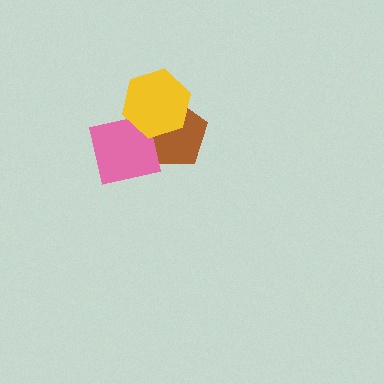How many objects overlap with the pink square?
2 objects overlap with the pink square.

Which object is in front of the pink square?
The yellow hexagon is in front of the pink square.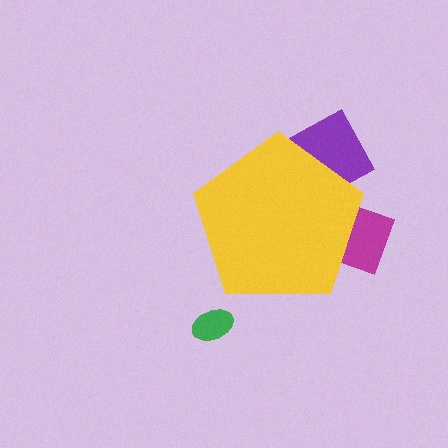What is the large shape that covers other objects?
A yellow pentagon.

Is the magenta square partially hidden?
Yes, the magenta square is partially hidden behind the yellow pentagon.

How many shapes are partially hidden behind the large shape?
2 shapes are partially hidden.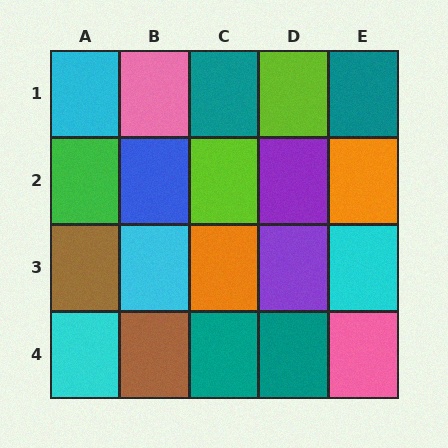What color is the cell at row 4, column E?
Pink.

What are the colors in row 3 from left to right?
Brown, cyan, orange, purple, cyan.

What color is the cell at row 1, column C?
Teal.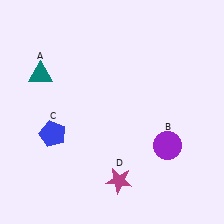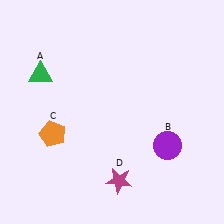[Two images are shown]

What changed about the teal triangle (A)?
In Image 1, A is teal. In Image 2, it changed to green.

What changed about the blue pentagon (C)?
In Image 1, C is blue. In Image 2, it changed to orange.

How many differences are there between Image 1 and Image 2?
There are 2 differences between the two images.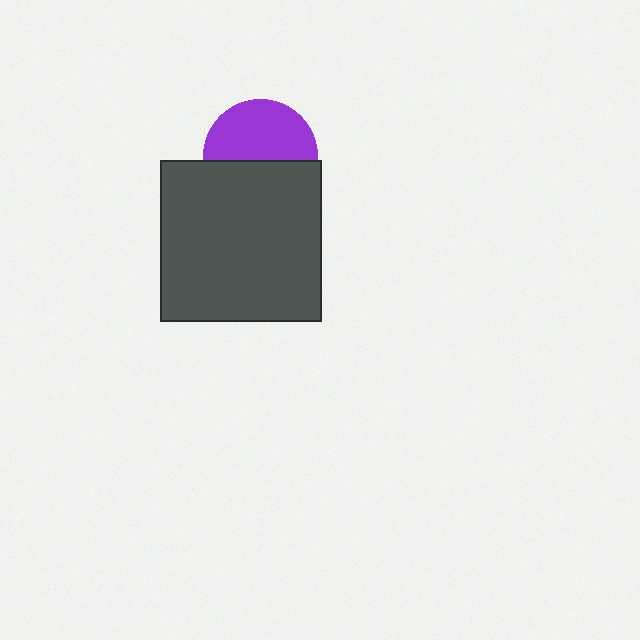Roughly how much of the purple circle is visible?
About half of it is visible (roughly 53%).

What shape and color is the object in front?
The object in front is a dark gray square.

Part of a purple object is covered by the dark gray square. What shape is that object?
It is a circle.